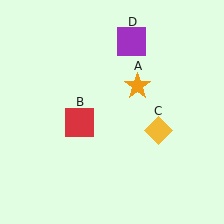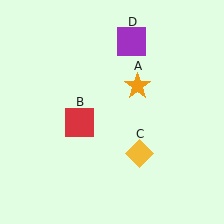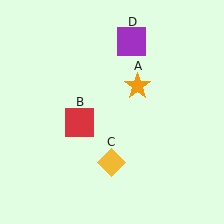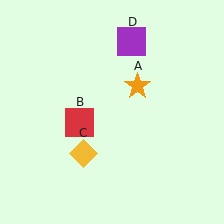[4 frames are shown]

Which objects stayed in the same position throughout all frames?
Orange star (object A) and red square (object B) and purple square (object D) remained stationary.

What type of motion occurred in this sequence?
The yellow diamond (object C) rotated clockwise around the center of the scene.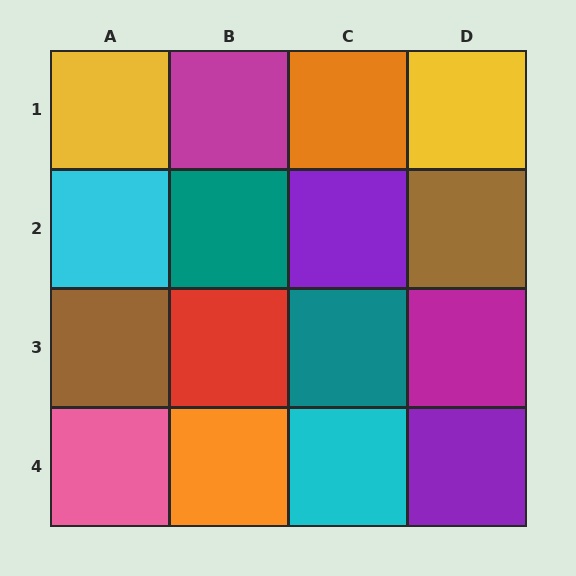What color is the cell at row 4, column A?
Pink.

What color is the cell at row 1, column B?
Magenta.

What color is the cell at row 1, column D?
Yellow.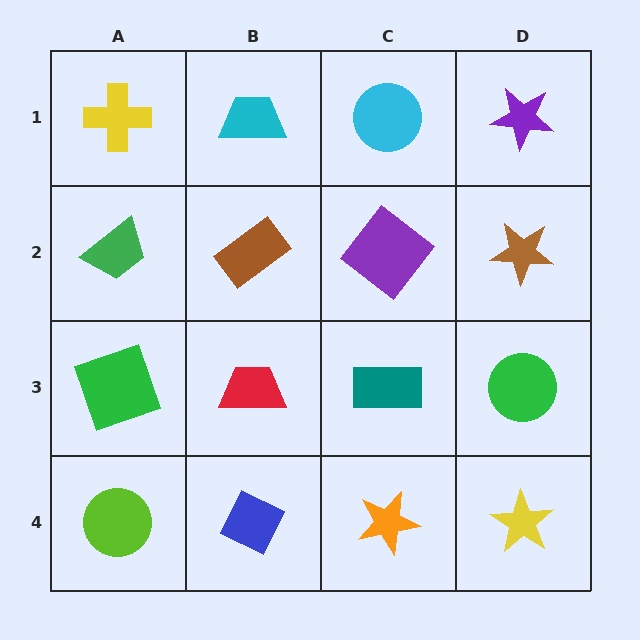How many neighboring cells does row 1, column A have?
2.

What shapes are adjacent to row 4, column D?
A green circle (row 3, column D), an orange star (row 4, column C).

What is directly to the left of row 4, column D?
An orange star.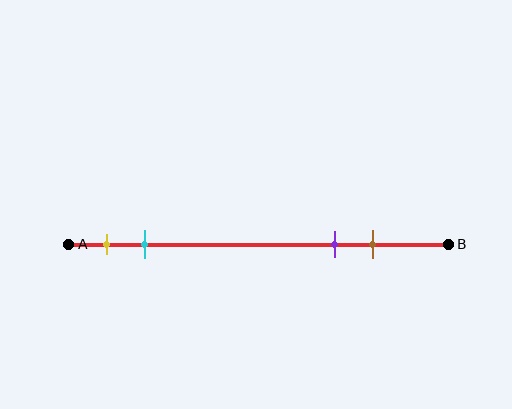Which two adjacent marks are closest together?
The yellow and cyan marks are the closest adjacent pair.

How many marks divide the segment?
There are 4 marks dividing the segment.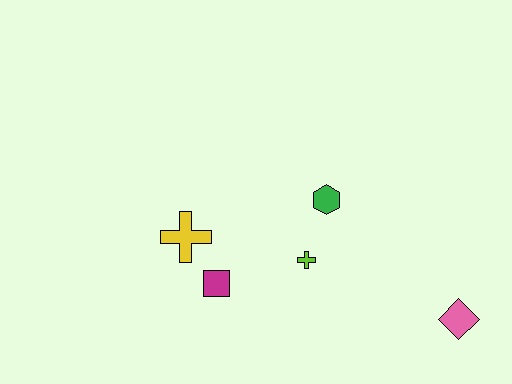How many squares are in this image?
There is 1 square.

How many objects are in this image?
There are 5 objects.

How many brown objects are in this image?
There are no brown objects.